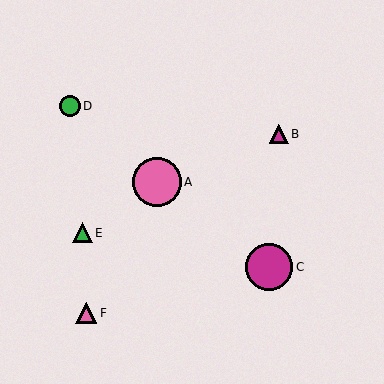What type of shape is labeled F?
Shape F is a pink triangle.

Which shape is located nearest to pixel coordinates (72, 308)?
The pink triangle (labeled F) at (86, 313) is nearest to that location.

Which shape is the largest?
The pink circle (labeled A) is the largest.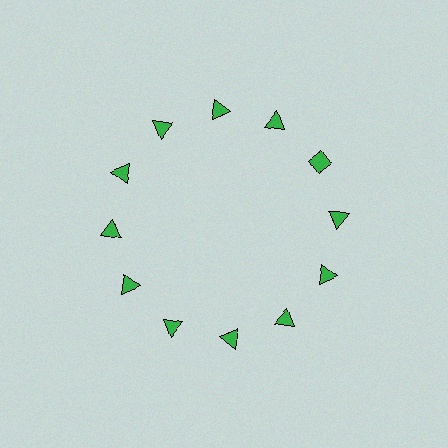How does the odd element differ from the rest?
It has a different shape: diamond instead of triangle.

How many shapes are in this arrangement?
There are 12 shapes arranged in a ring pattern.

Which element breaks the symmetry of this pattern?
The green diamond at roughly the 2 o'clock position breaks the symmetry. All other shapes are green triangles.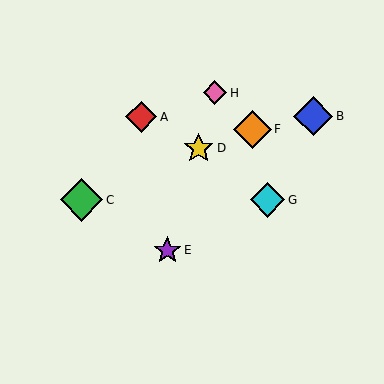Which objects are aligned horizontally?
Objects C, G are aligned horizontally.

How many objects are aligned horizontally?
2 objects (C, G) are aligned horizontally.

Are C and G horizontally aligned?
Yes, both are at y≈200.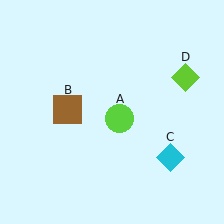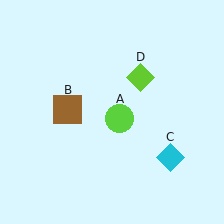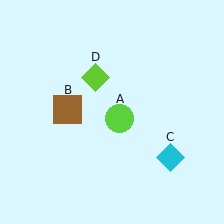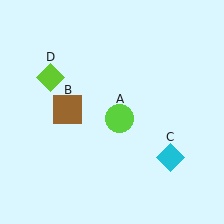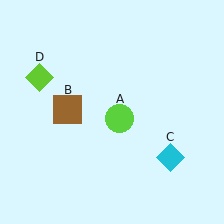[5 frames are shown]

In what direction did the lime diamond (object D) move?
The lime diamond (object D) moved left.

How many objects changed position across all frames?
1 object changed position: lime diamond (object D).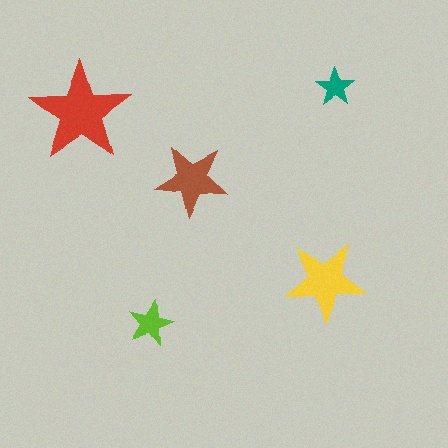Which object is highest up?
The teal star is topmost.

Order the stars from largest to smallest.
the red one, the yellow one, the brown one, the lime one, the teal one.